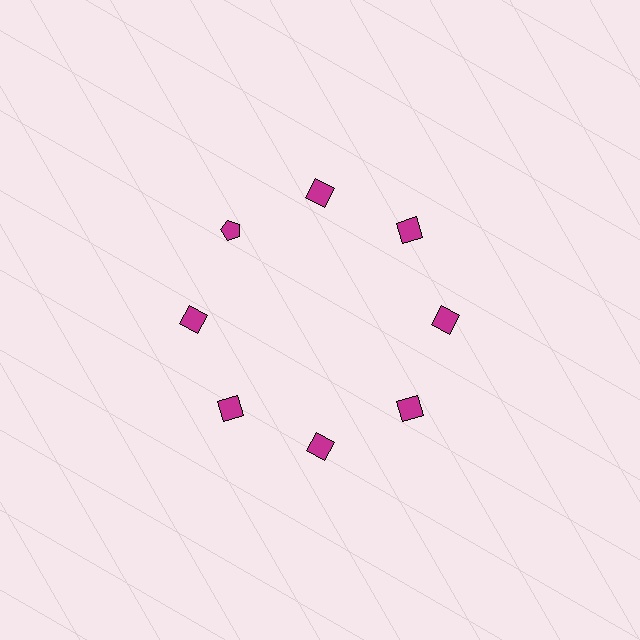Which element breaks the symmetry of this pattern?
The magenta pentagon at roughly the 10 o'clock position breaks the symmetry. All other shapes are magenta squares.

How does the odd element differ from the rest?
It has a different shape: pentagon instead of square.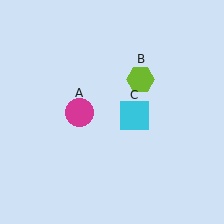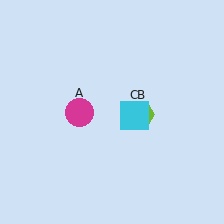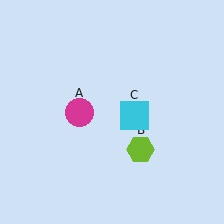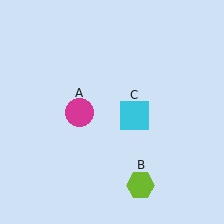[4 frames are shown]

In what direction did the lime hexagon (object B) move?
The lime hexagon (object B) moved down.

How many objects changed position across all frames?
1 object changed position: lime hexagon (object B).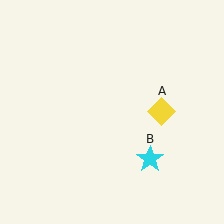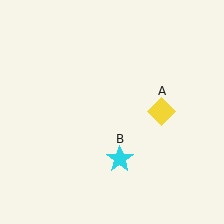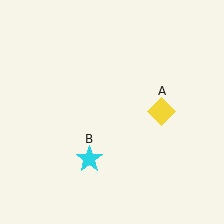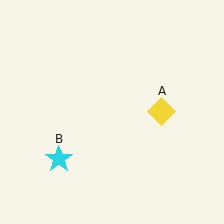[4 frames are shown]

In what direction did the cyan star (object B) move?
The cyan star (object B) moved left.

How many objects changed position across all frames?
1 object changed position: cyan star (object B).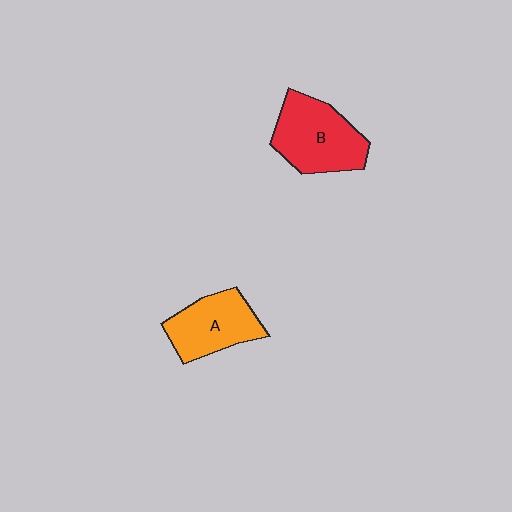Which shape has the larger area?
Shape B (red).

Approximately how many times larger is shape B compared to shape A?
Approximately 1.2 times.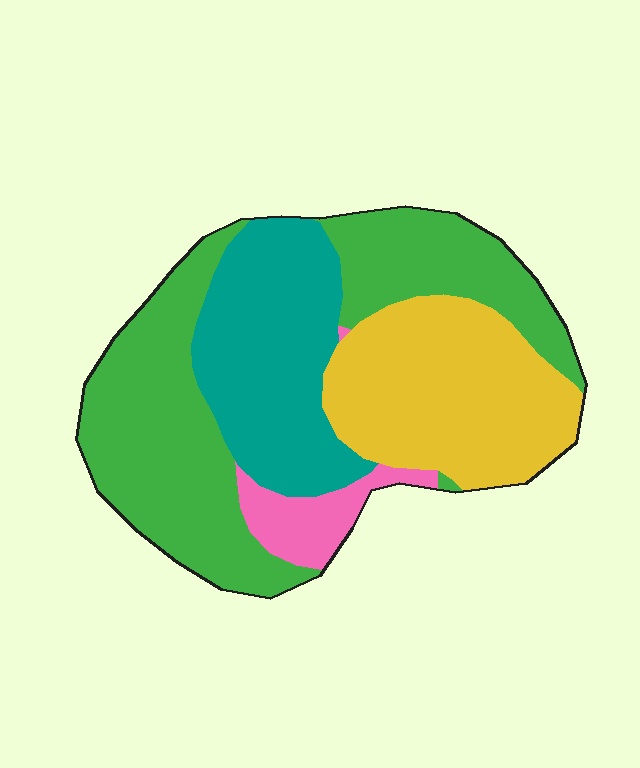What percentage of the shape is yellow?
Yellow takes up between a quarter and a half of the shape.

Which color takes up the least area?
Pink, at roughly 5%.